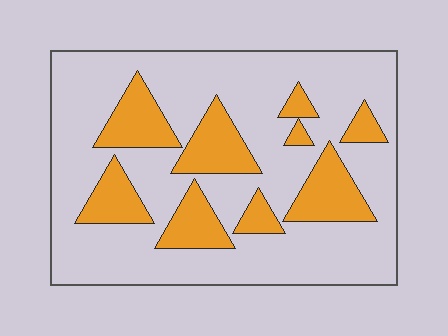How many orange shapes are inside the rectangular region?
9.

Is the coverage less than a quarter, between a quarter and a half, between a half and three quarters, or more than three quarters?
Between a quarter and a half.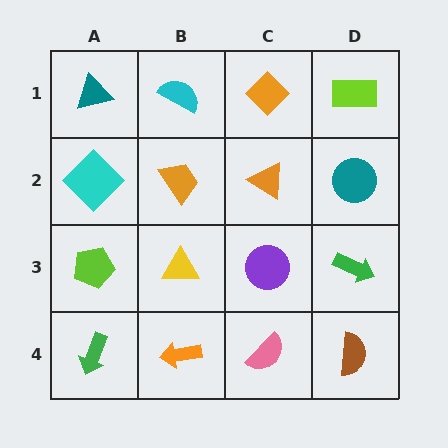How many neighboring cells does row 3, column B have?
4.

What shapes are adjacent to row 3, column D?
A teal circle (row 2, column D), a brown semicircle (row 4, column D), a purple circle (row 3, column C).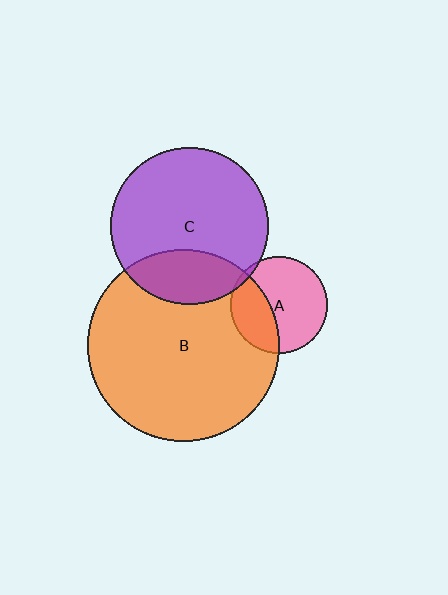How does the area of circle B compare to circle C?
Approximately 1.5 times.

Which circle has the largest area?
Circle B (orange).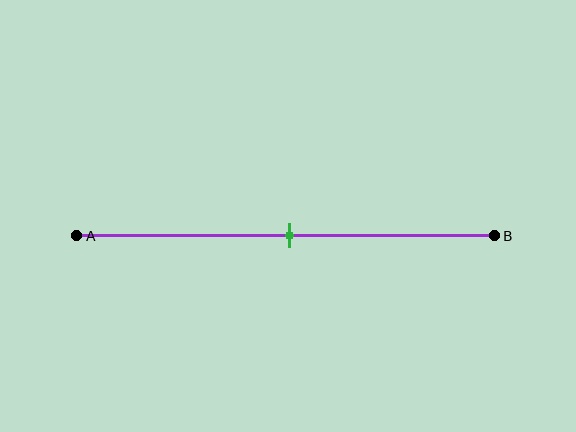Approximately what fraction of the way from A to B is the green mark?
The green mark is approximately 50% of the way from A to B.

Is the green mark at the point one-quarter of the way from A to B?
No, the mark is at about 50% from A, not at the 25% one-quarter point.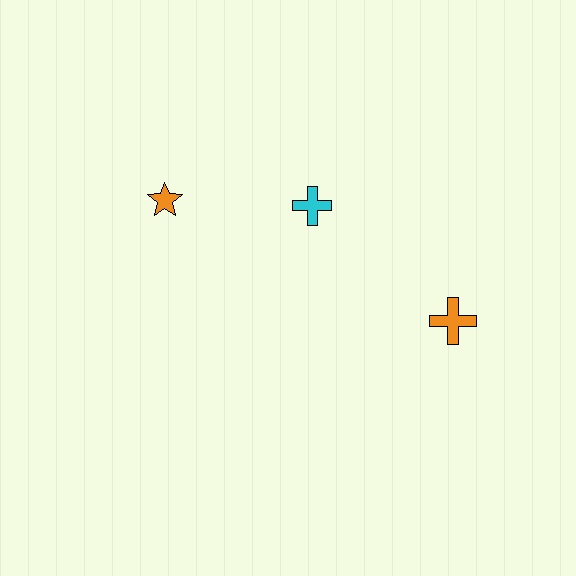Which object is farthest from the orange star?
The orange cross is farthest from the orange star.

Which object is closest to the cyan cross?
The orange star is closest to the cyan cross.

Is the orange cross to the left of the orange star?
No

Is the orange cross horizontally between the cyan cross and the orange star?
No